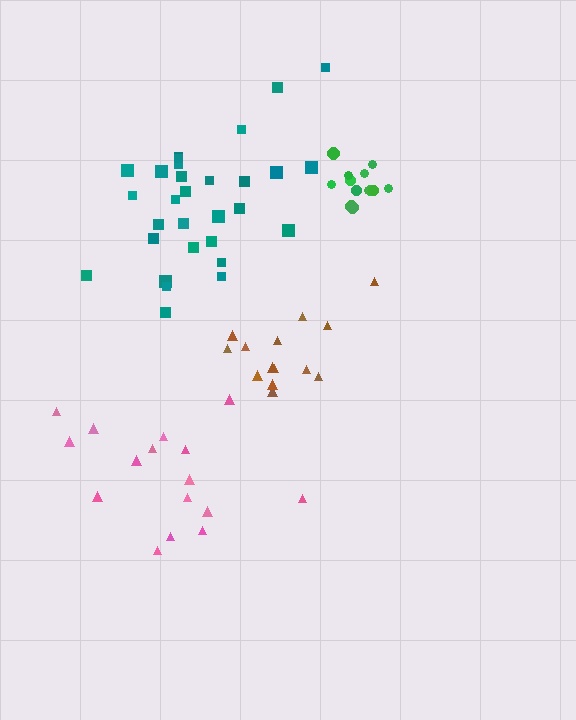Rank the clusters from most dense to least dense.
green, brown, teal, pink.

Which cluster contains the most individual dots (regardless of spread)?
Teal (30).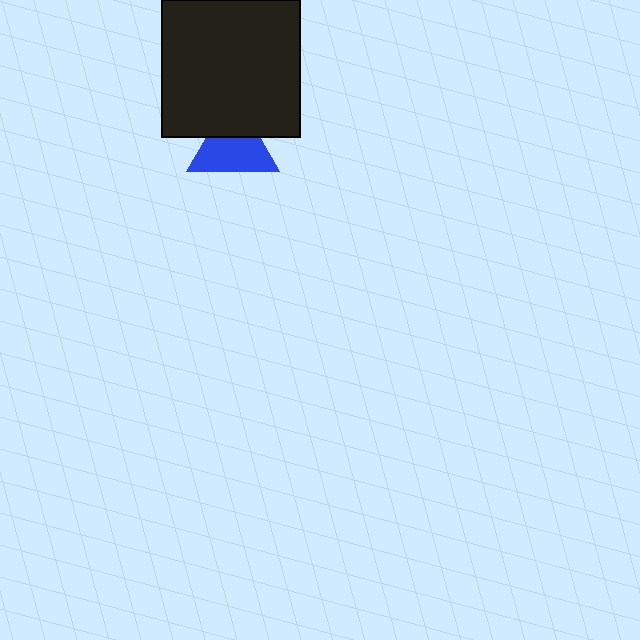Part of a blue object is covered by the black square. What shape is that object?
It is a triangle.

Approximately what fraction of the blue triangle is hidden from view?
Roughly 34% of the blue triangle is hidden behind the black square.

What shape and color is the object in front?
The object in front is a black square.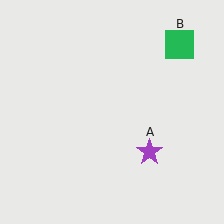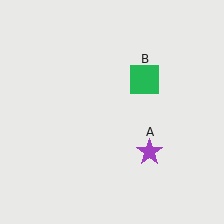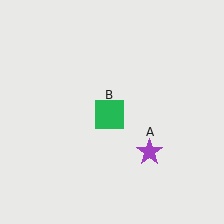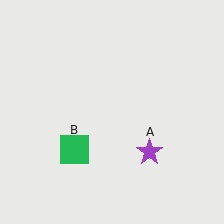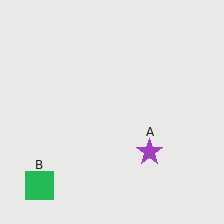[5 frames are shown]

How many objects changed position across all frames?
1 object changed position: green square (object B).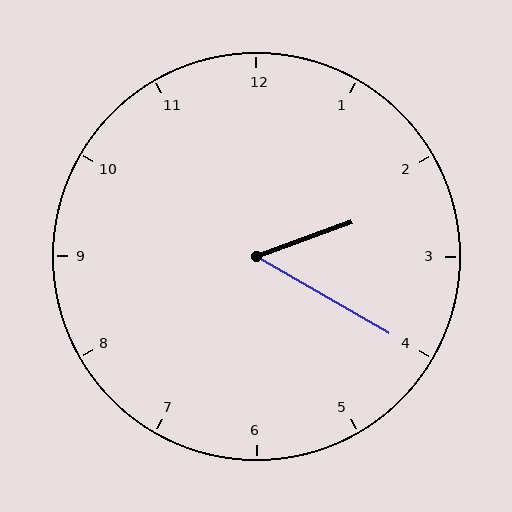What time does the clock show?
2:20.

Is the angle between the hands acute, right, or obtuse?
It is acute.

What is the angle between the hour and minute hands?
Approximately 50 degrees.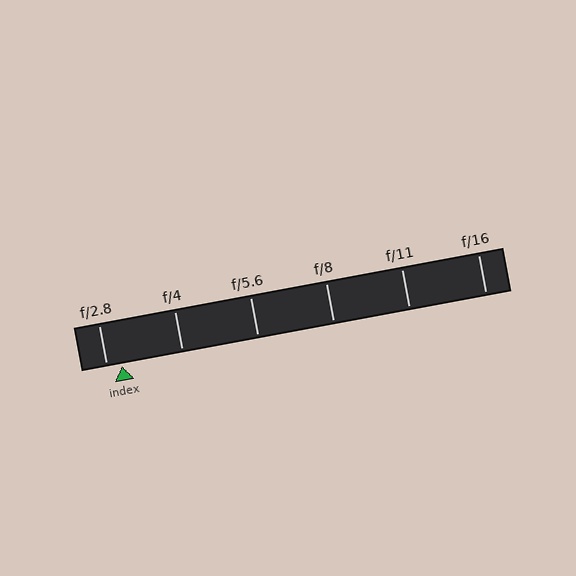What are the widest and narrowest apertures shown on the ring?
The widest aperture shown is f/2.8 and the narrowest is f/16.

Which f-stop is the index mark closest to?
The index mark is closest to f/2.8.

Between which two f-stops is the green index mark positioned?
The index mark is between f/2.8 and f/4.